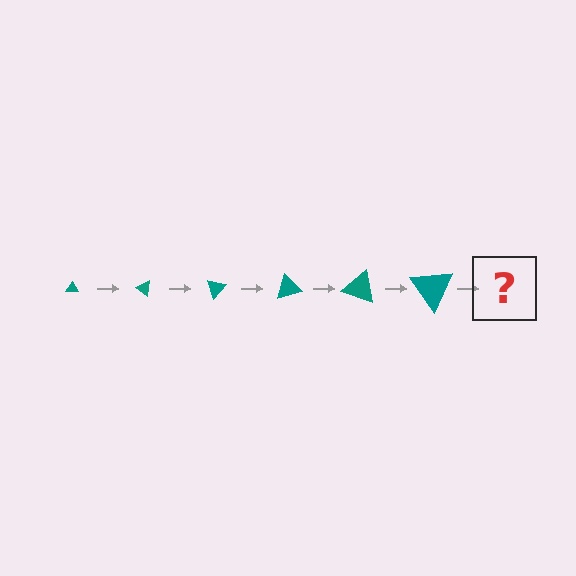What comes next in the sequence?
The next element should be a triangle, larger than the previous one and rotated 210 degrees from the start.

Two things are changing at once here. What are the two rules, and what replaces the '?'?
The two rules are that the triangle grows larger each step and it rotates 35 degrees each step. The '?' should be a triangle, larger than the previous one and rotated 210 degrees from the start.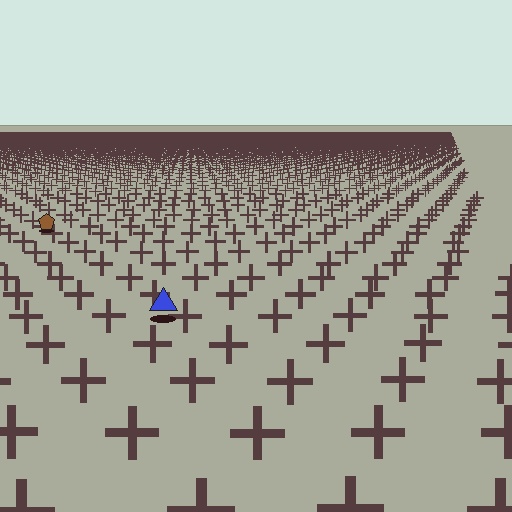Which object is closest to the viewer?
The blue triangle is closest. The texture marks near it are larger and more spread out.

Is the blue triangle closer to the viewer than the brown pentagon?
Yes. The blue triangle is closer — you can tell from the texture gradient: the ground texture is coarser near it.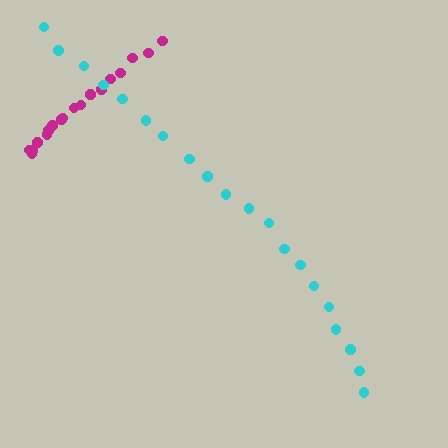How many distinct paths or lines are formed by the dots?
There are 2 distinct paths.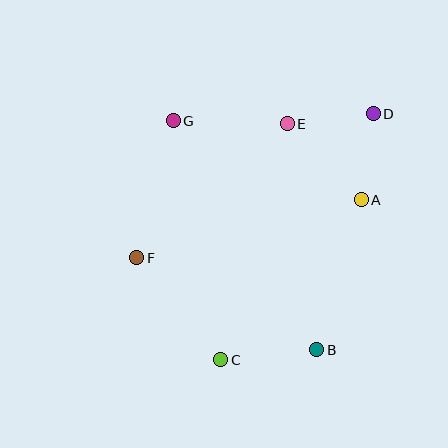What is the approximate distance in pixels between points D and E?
The distance between D and E is approximately 87 pixels.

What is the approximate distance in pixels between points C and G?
The distance between C and G is approximately 244 pixels.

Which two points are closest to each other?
Points A and D are closest to each other.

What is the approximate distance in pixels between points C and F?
The distance between C and F is approximately 132 pixels.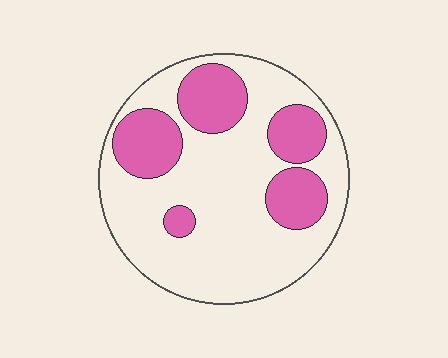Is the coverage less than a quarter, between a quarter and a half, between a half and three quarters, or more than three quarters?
Between a quarter and a half.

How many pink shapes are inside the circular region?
5.